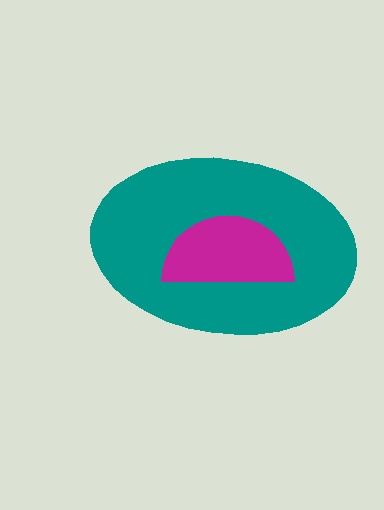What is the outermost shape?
The teal ellipse.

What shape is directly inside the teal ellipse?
The magenta semicircle.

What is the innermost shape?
The magenta semicircle.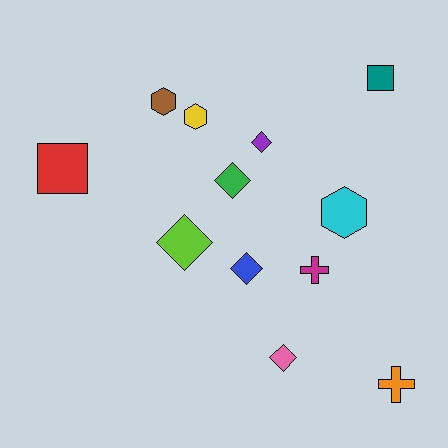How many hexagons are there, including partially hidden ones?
There are 3 hexagons.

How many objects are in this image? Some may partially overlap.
There are 12 objects.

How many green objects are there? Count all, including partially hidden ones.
There is 1 green object.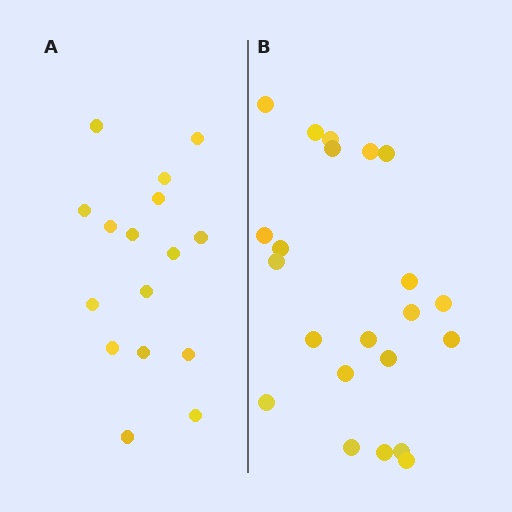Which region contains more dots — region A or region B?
Region B (the right region) has more dots.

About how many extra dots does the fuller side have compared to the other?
Region B has about 6 more dots than region A.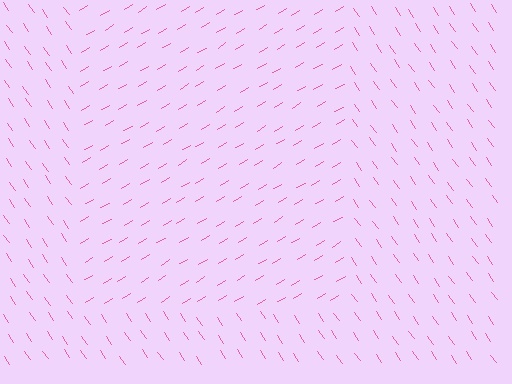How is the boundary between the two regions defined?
The boundary is defined purely by a change in line orientation (approximately 86 degrees difference). All lines are the same color and thickness.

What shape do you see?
I see a rectangle.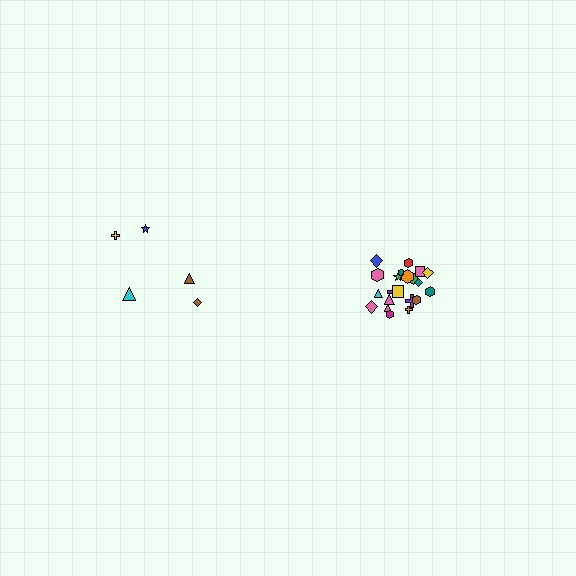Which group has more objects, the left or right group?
The right group.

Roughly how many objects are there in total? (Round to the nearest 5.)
Roughly 25 objects in total.